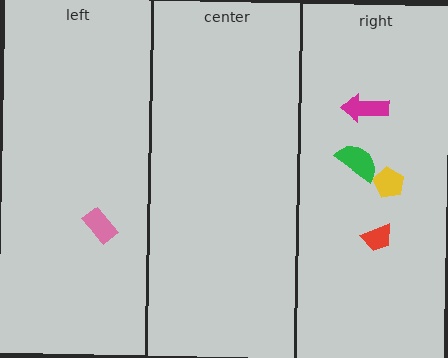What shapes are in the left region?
The pink rectangle.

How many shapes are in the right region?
4.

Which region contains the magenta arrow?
The right region.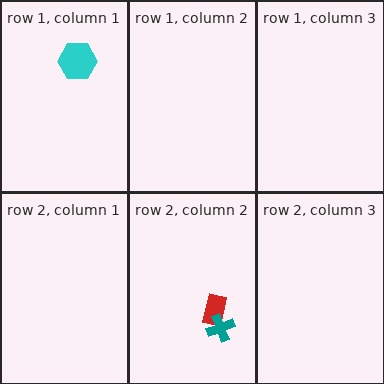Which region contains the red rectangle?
The row 2, column 2 region.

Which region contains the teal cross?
The row 2, column 2 region.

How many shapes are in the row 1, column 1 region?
1.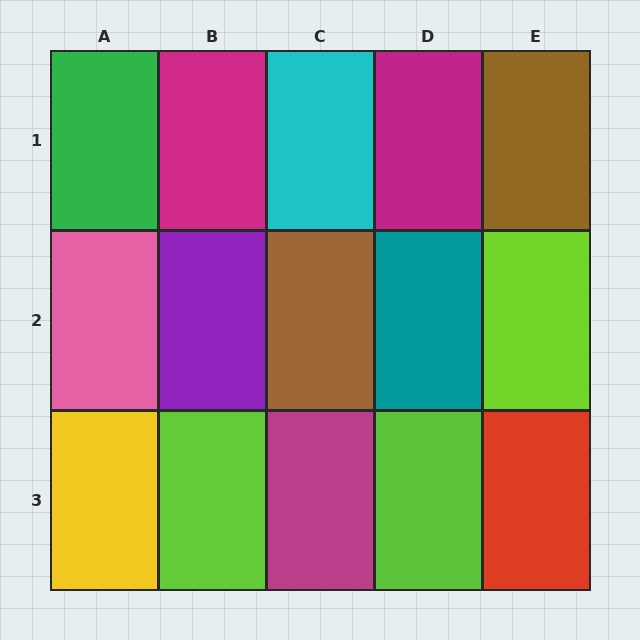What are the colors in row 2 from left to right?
Pink, purple, brown, teal, lime.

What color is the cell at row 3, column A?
Yellow.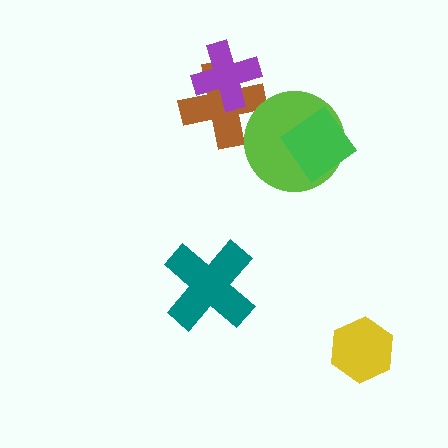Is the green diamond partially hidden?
No, no other shape covers it.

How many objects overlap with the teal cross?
0 objects overlap with the teal cross.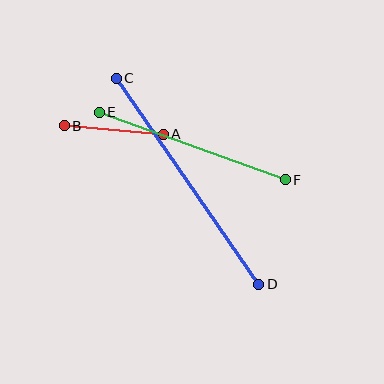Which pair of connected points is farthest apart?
Points C and D are farthest apart.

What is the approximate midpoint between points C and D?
The midpoint is at approximately (187, 181) pixels.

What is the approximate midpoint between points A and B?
The midpoint is at approximately (114, 130) pixels.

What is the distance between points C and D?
The distance is approximately 250 pixels.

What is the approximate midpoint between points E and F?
The midpoint is at approximately (192, 146) pixels.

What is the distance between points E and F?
The distance is approximately 198 pixels.